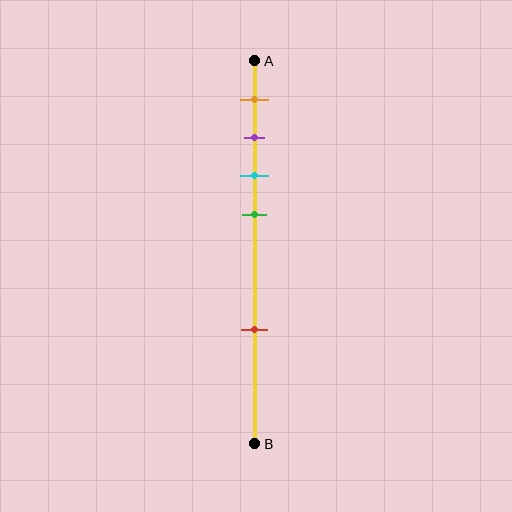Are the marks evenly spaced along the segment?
No, the marks are not evenly spaced.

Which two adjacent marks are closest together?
The purple and cyan marks are the closest adjacent pair.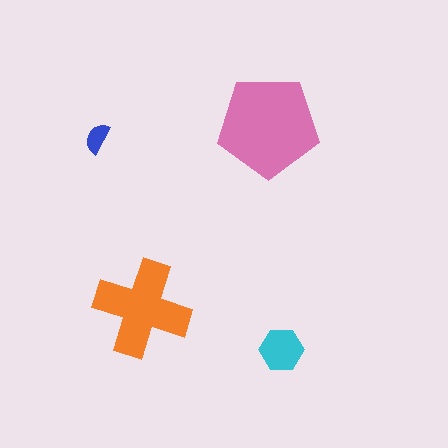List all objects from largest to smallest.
The pink pentagon, the orange cross, the cyan hexagon, the blue semicircle.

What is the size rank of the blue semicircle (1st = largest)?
4th.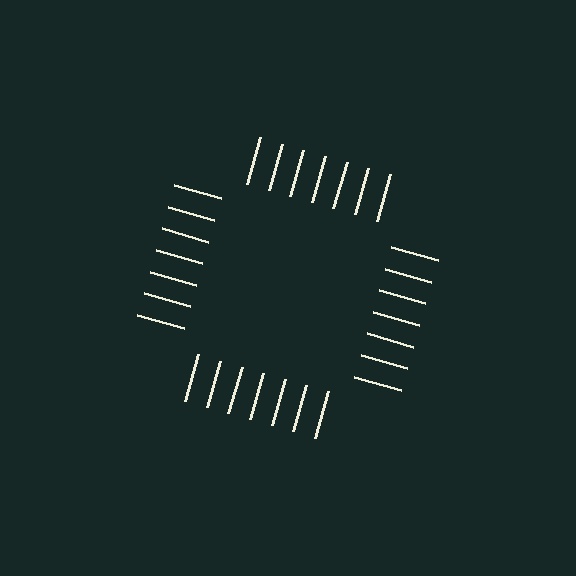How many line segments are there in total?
28 — 7 along each of the 4 edges.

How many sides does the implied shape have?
4 sides — the line-ends trace a square.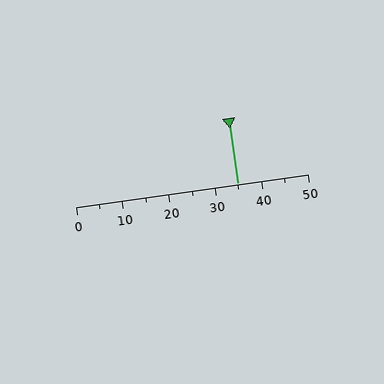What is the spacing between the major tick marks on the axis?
The major ticks are spaced 10 apart.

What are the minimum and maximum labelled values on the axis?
The axis runs from 0 to 50.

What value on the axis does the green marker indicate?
The marker indicates approximately 35.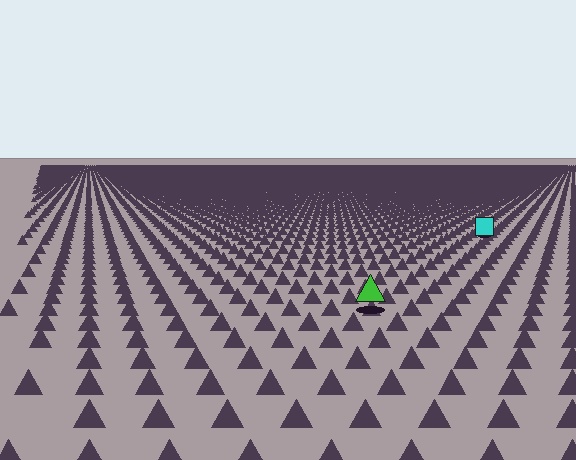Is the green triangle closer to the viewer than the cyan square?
Yes. The green triangle is closer — you can tell from the texture gradient: the ground texture is coarser near it.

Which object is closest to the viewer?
The green triangle is closest. The texture marks near it are larger and more spread out.